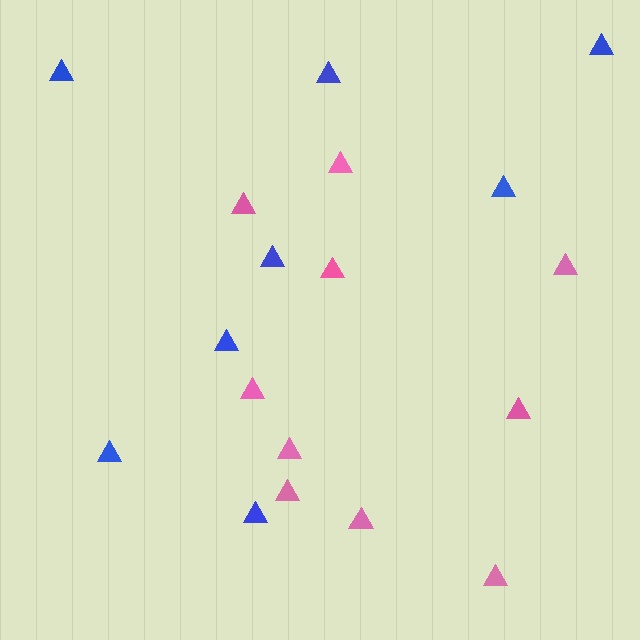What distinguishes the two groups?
There are 2 groups: one group of pink triangles (10) and one group of blue triangles (8).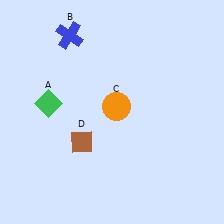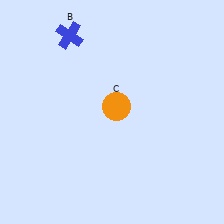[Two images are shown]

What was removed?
The green diamond (A), the brown diamond (D) were removed in Image 2.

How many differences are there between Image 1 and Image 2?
There are 2 differences between the two images.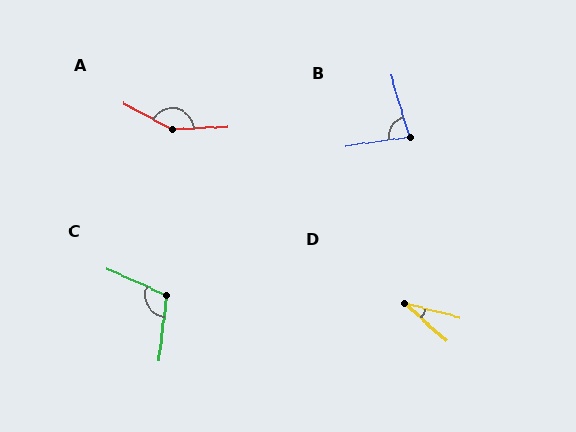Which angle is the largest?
A, at approximately 149 degrees.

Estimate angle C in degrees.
Approximately 107 degrees.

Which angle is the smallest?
D, at approximately 28 degrees.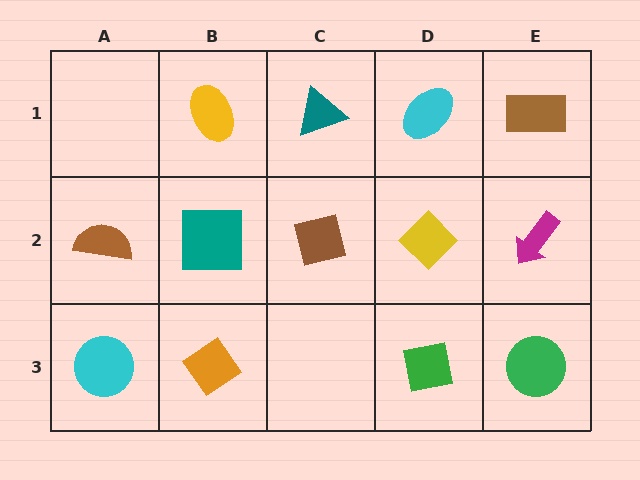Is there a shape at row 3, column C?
No, that cell is empty.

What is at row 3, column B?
An orange diamond.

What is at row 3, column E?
A green circle.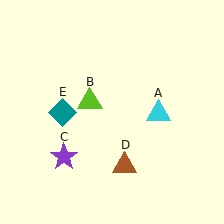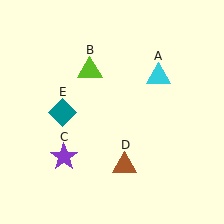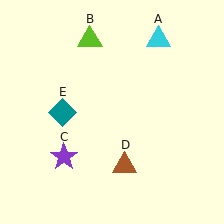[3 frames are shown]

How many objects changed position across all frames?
2 objects changed position: cyan triangle (object A), lime triangle (object B).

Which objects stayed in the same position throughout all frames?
Purple star (object C) and brown triangle (object D) and teal diamond (object E) remained stationary.